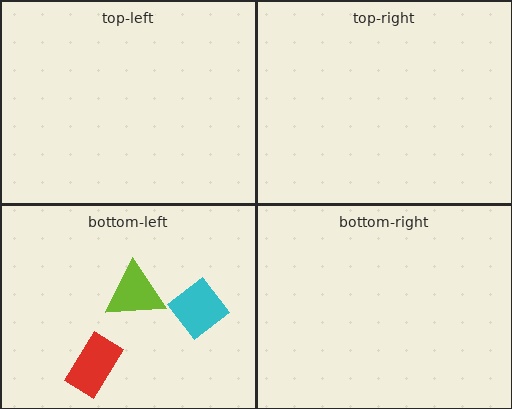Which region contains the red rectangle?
The bottom-left region.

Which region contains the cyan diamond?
The bottom-left region.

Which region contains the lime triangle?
The bottom-left region.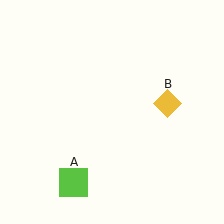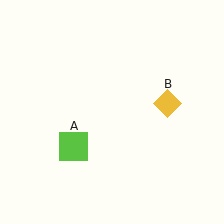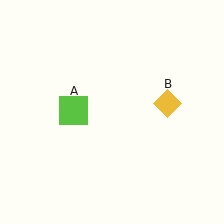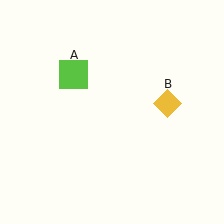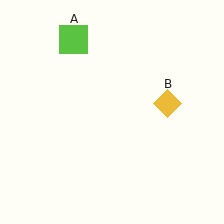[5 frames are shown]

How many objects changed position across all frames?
1 object changed position: lime square (object A).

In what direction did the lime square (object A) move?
The lime square (object A) moved up.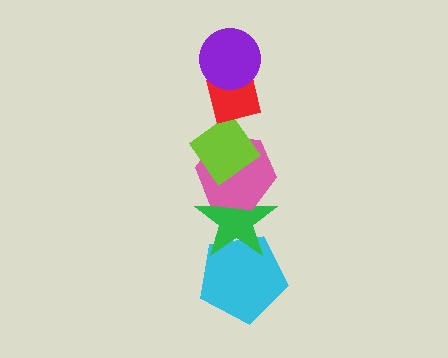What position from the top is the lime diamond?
The lime diamond is 3rd from the top.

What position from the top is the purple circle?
The purple circle is 1st from the top.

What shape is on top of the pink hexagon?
The lime diamond is on top of the pink hexagon.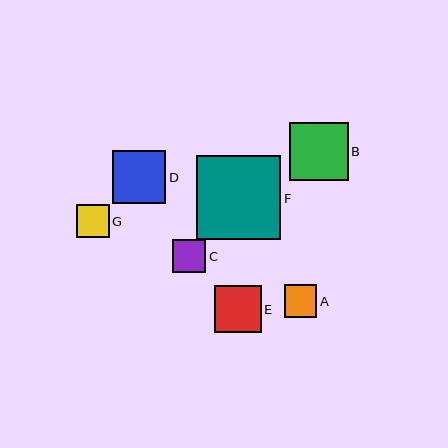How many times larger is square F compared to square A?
Square F is approximately 2.6 times the size of square A.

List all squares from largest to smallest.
From largest to smallest: F, B, D, E, C, A, G.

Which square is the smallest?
Square G is the smallest with a size of approximately 33 pixels.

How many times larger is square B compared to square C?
Square B is approximately 1.8 times the size of square C.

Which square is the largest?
Square F is the largest with a size of approximately 84 pixels.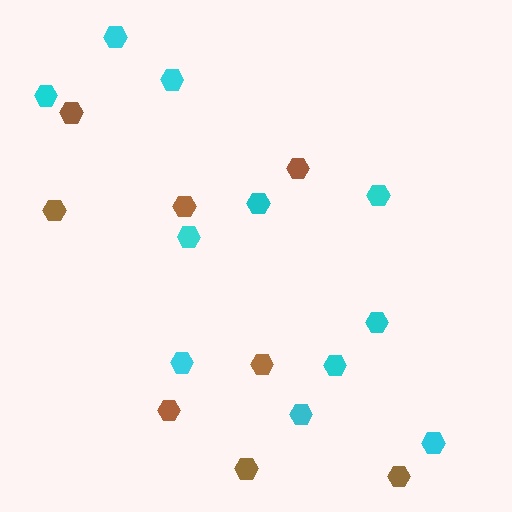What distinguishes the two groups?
There are 2 groups: one group of cyan hexagons (11) and one group of brown hexagons (8).